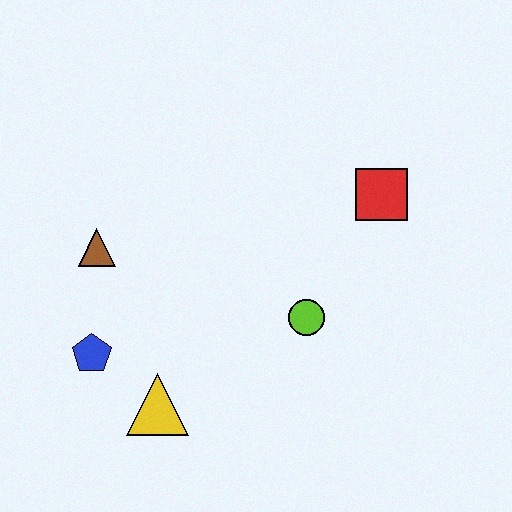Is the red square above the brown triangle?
Yes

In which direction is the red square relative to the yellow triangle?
The red square is to the right of the yellow triangle.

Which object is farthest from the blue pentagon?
The red square is farthest from the blue pentagon.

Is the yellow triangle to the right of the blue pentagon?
Yes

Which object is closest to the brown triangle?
The blue pentagon is closest to the brown triangle.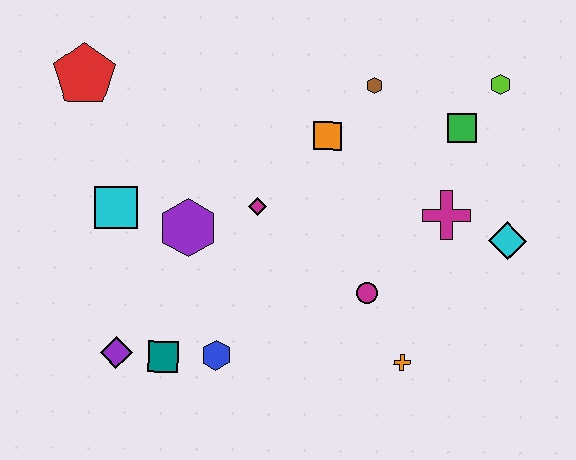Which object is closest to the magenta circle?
The orange cross is closest to the magenta circle.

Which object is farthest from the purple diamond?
The lime hexagon is farthest from the purple diamond.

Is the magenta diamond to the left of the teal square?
No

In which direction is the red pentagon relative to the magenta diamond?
The red pentagon is to the left of the magenta diamond.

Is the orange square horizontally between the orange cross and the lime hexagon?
No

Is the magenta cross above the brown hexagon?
No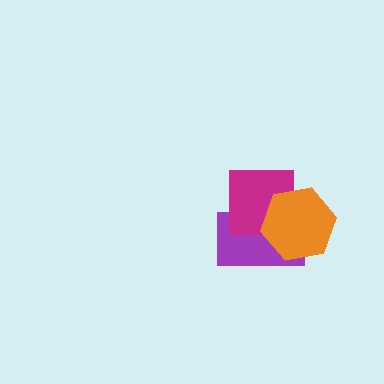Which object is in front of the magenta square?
The orange hexagon is in front of the magenta square.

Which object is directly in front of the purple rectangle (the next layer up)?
The magenta square is directly in front of the purple rectangle.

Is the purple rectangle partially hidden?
Yes, it is partially covered by another shape.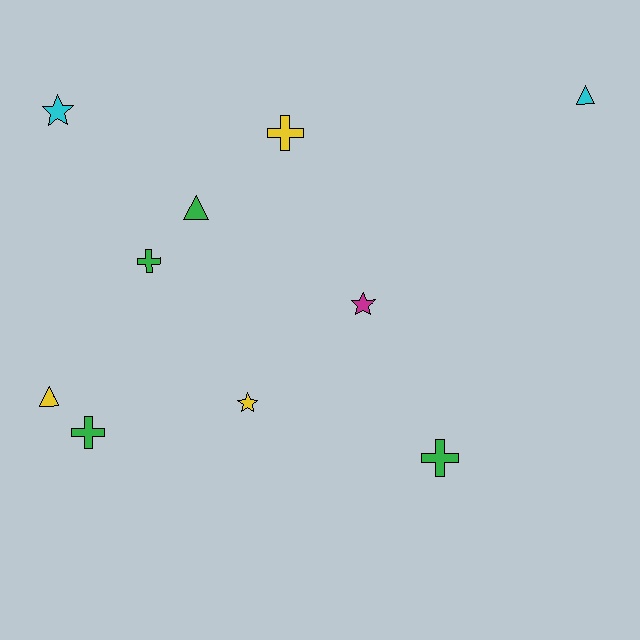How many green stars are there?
There are no green stars.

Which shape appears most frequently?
Cross, with 4 objects.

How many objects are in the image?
There are 10 objects.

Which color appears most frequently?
Green, with 4 objects.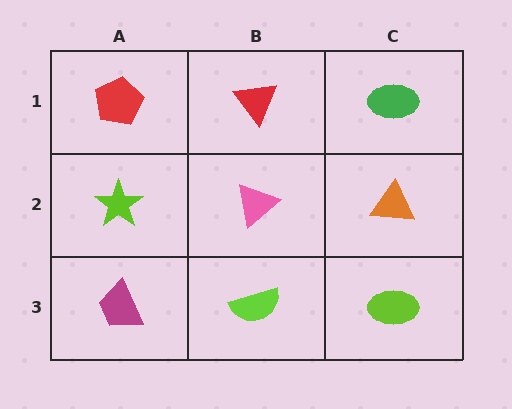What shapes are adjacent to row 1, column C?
An orange triangle (row 2, column C), a red triangle (row 1, column B).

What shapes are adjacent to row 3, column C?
An orange triangle (row 2, column C), a lime semicircle (row 3, column B).